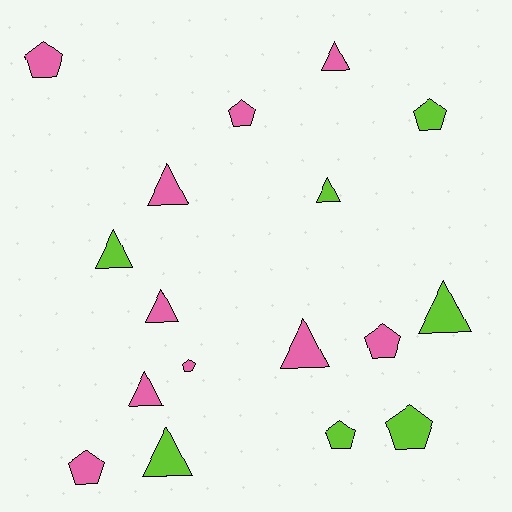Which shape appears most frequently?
Triangle, with 9 objects.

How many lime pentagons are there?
There are 3 lime pentagons.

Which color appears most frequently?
Pink, with 10 objects.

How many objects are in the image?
There are 17 objects.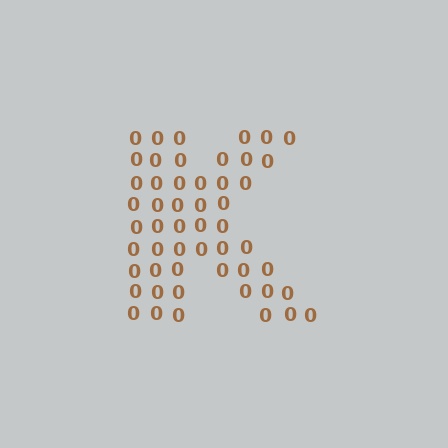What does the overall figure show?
The overall figure shows the letter K.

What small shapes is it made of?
It is made of small digit 0's.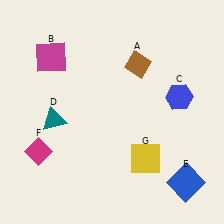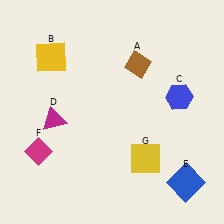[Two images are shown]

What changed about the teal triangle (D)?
In Image 1, D is teal. In Image 2, it changed to magenta.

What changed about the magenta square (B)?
In Image 1, B is magenta. In Image 2, it changed to yellow.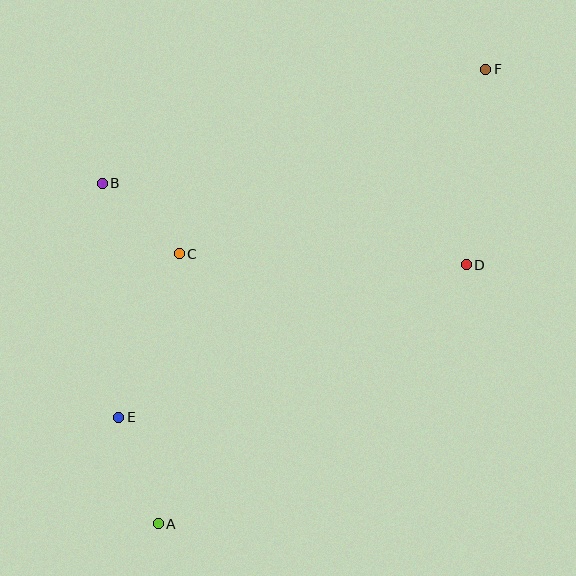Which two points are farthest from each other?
Points A and F are farthest from each other.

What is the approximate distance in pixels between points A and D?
The distance between A and D is approximately 402 pixels.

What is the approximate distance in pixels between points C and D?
The distance between C and D is approximately 287 pixels.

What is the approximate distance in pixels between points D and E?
The distance between D and E is approximately 379 pixels.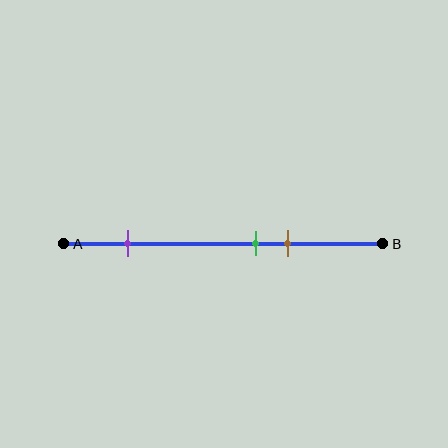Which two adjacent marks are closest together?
The green and brown marks are the closest adjacent pair.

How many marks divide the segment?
There are 3 marks dividing the segment.